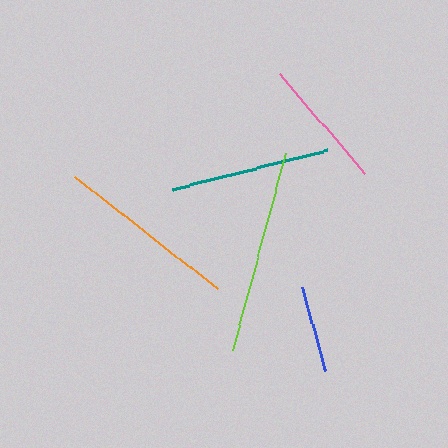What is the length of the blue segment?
The blue segment is approximately 86 pixels long.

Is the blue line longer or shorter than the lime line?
The lime line is longer than the blue line.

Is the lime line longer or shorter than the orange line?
The lime line is longer than the orange line.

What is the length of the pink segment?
The pink segment is approximately 132 pixels long.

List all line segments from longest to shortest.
From longest to shortest: lime, orange, teal, pink, blue.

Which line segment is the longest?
The lime line is the longest at approximately 204 pixels.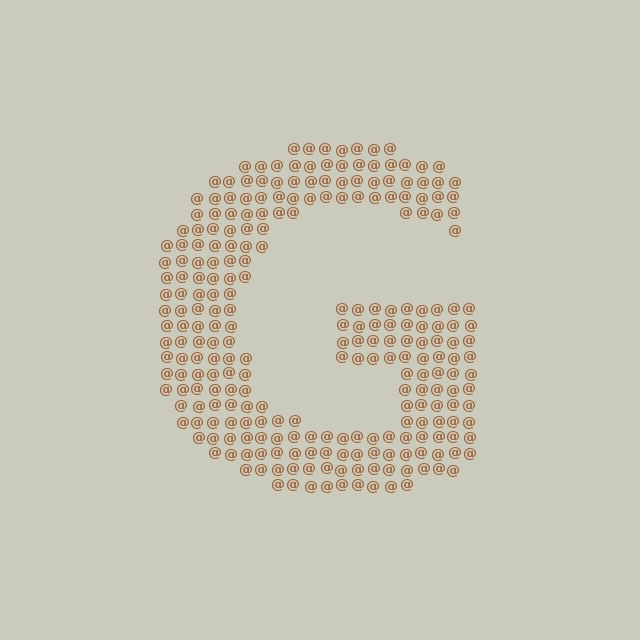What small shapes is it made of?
It is made of small at signs.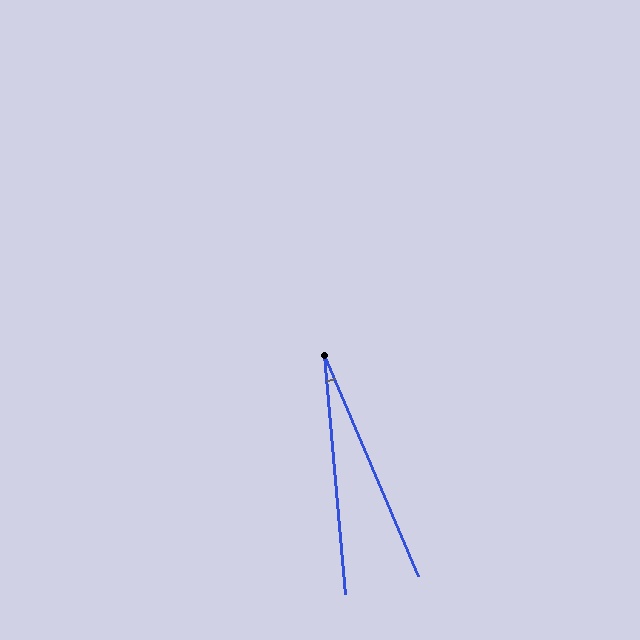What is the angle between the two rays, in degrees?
Approximately 18 degrees.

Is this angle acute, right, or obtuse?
It is acute.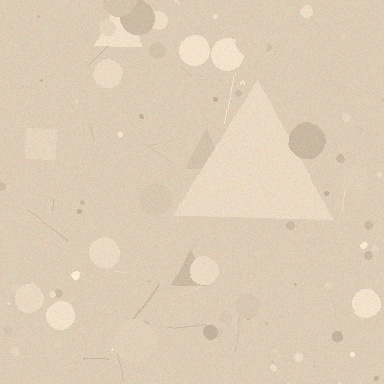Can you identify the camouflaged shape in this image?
The camouflaged shape is a triangle.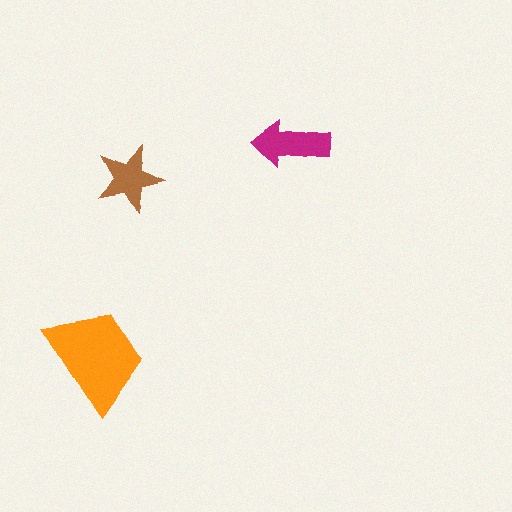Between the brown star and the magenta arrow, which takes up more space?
The magenta arrow.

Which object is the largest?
The orange trapezoid.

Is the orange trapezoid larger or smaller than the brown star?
Larger.